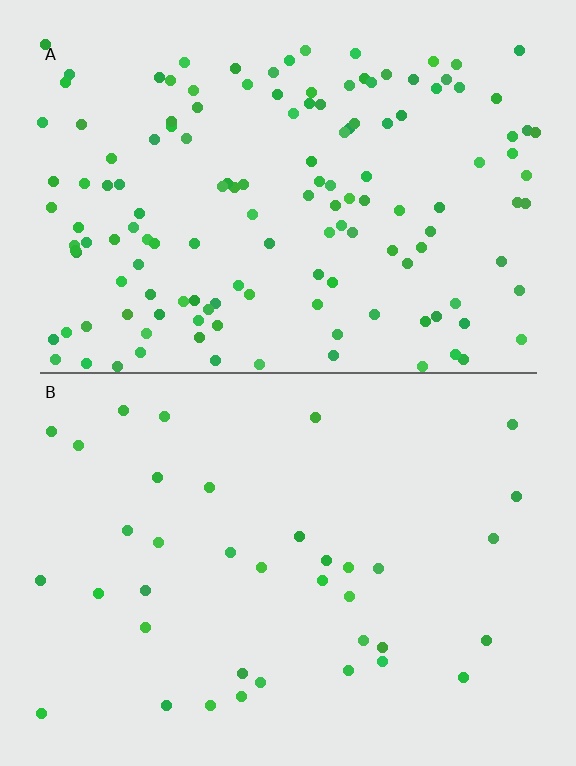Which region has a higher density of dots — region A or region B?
A (the top).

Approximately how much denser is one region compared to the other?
Approximately 3.8× — region A over region B.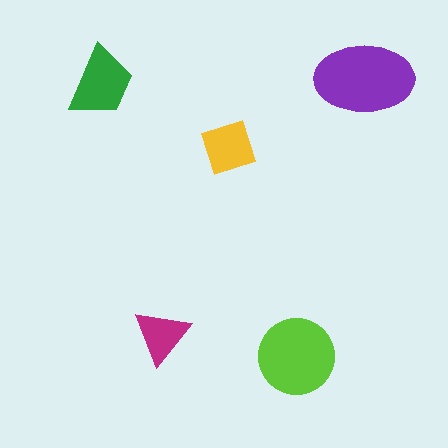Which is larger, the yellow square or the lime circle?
The lime circle.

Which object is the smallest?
The magenta triangle.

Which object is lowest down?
The lime circle is bottommost.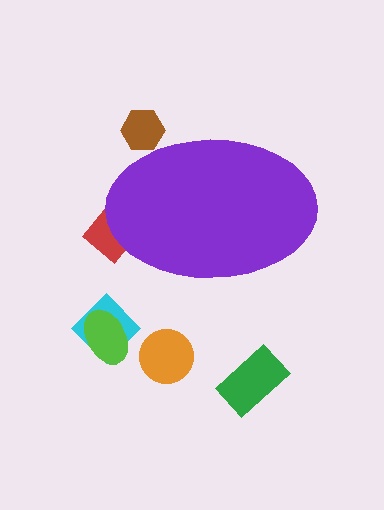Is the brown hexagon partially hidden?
Yes, the brown hexagon is partially hidden behind the purple ellipse.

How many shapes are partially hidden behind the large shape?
2 shapes are partially hidden.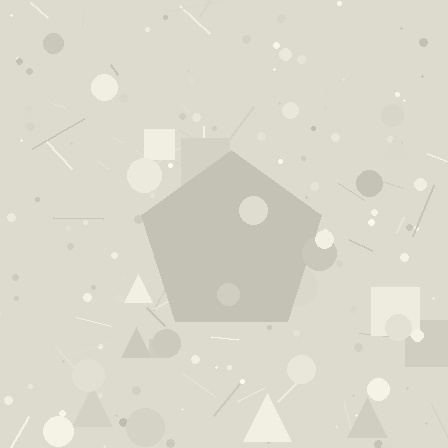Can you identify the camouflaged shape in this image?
The camouflaged shape is a pentagon.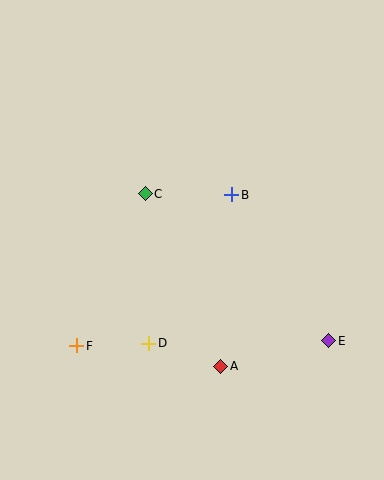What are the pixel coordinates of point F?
Point F is at (77, 346).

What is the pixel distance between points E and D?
The distance between E and D is 180 pixels.